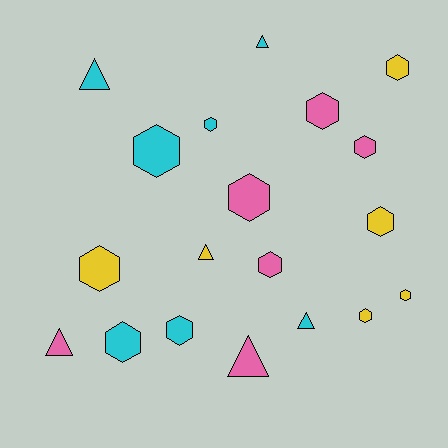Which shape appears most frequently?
Hexagon, with 13 objects.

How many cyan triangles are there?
There are 3 cyan triangles.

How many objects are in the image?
There are 19 objects.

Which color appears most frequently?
Cyan, with 7 objects.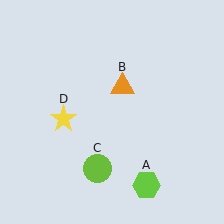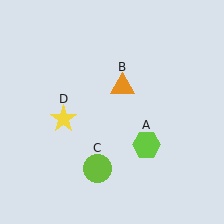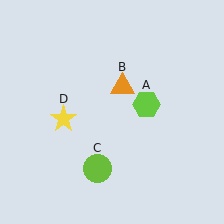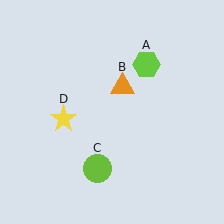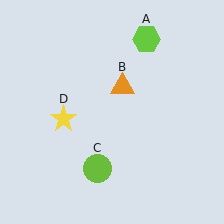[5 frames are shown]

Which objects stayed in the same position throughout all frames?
Orange triangle (object B) and lime circle (object C) and yellow star (object D) remained stationary.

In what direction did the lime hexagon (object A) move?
The lime hexagon (object A) moved up.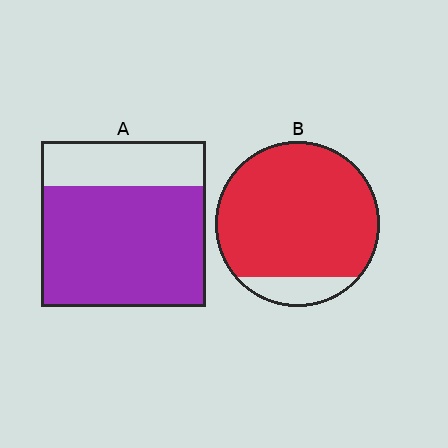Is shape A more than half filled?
Yes.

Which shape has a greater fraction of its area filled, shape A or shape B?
Shape B.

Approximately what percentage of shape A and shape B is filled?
A is approximately 75% and B is approximately 90%.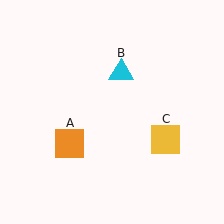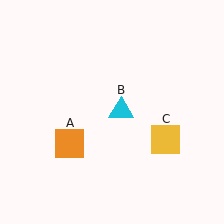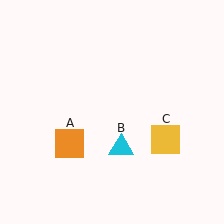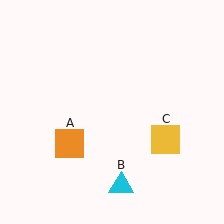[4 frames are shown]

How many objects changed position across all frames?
1 object changed position: cyan triangle (object B).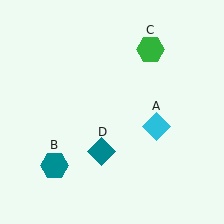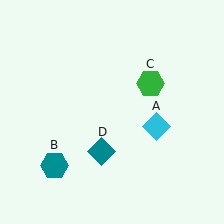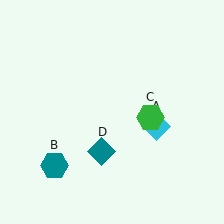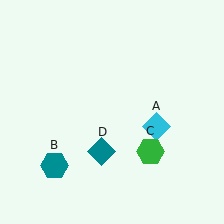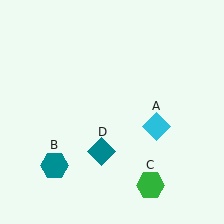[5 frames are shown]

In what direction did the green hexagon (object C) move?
The green hexagon (object C) moved down.